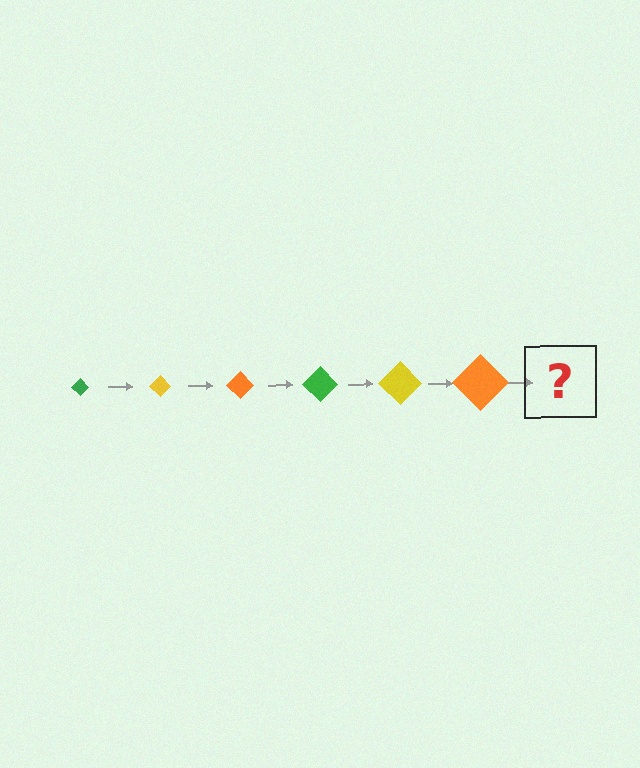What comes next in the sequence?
The next element should be a green diamond, larger than the previous one.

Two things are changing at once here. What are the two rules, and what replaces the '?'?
The two rules are that the diamond grows larger each step and the color cycles through green, yellow, and orange. The '?' should be a green diamond, larger than the previous one.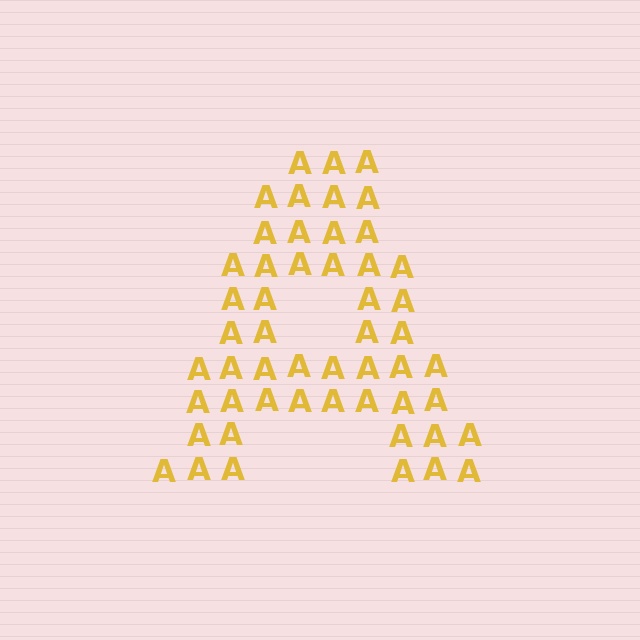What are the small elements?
The small elements are letter A's.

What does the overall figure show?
The overall figure shows the letter A.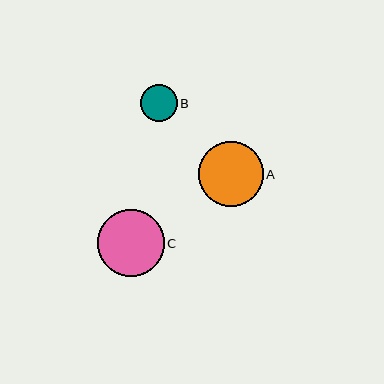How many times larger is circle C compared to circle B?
Circle C is approximately 1.8 times the size of circle B.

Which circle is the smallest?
Circle B is the smallest with a size of approximately 37 pixels.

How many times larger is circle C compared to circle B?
Circle C is approximately 1.8 times the size of circle B.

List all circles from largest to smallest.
From largest to smallest: C, A, B.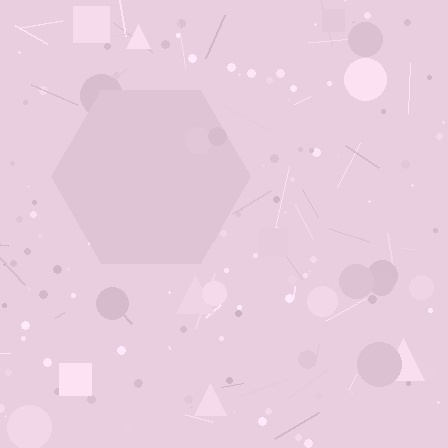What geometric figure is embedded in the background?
A hexagon is embedded in the background.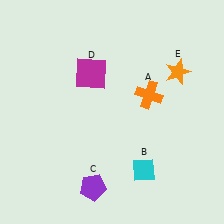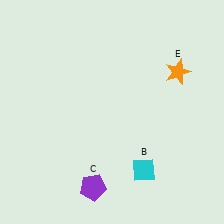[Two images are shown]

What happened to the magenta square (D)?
The magenta square (D) was removed in Image 2. It was in the top-left area of Image 1.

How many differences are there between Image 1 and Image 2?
There are 2 differences between the two images.